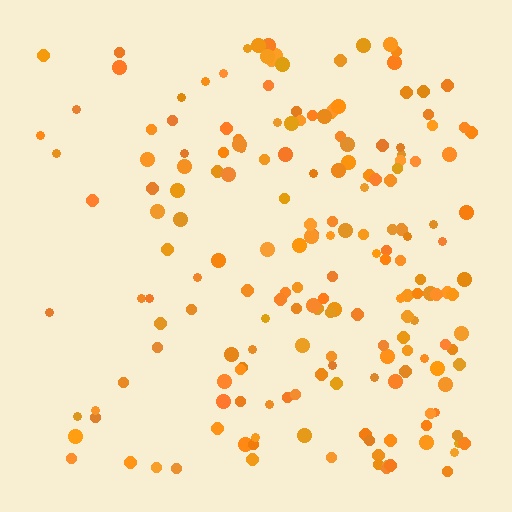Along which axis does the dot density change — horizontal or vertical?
Horizontal.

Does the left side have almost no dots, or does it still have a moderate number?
Still a moderate number, just noticeably fewer than the right.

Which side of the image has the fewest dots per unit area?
The left.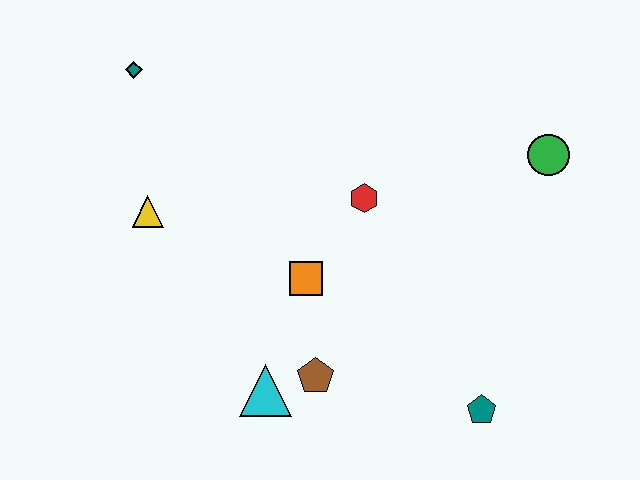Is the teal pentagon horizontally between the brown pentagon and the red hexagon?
No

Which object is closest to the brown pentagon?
The cyan triangle is closest to the brown pentagon.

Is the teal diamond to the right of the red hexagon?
No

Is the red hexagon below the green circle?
Yes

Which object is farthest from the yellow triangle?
The green circle is farthest from the yellow triangle.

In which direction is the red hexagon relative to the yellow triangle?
The red hexagon is to the right of the yellow triangle.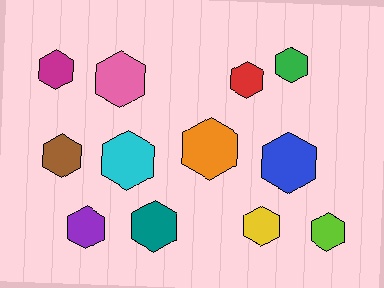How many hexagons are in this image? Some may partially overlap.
There are 12 hexagons.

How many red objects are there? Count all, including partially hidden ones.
There is 1 red object.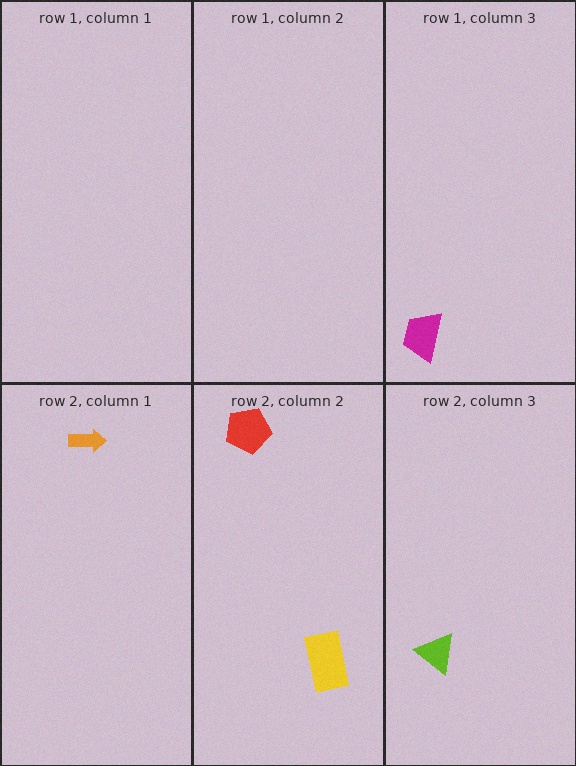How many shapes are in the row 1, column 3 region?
1.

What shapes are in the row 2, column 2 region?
The red pentagon, the yellow rectangle.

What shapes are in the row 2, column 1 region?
The orange arrow.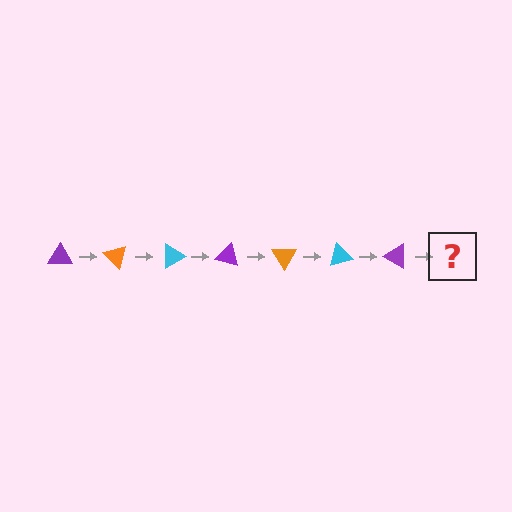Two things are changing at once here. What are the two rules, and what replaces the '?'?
The two rules are that it rotates 45 degrees each step and the color cycles through purple, orange, and cyan. The '?' should be an orange triangle, rotated 315 degrees from the start.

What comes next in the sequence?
The next element should be an orange triangle, rotated 315 degrees from the start.